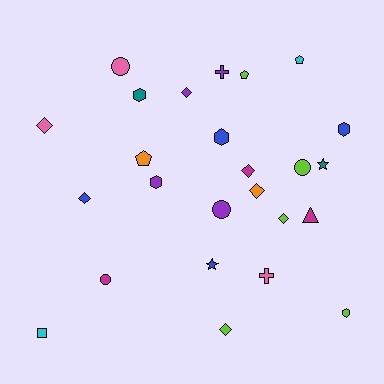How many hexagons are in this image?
There are 5 hexagons.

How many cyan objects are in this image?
There are 2 cyan objects.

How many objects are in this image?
There are 25 objects.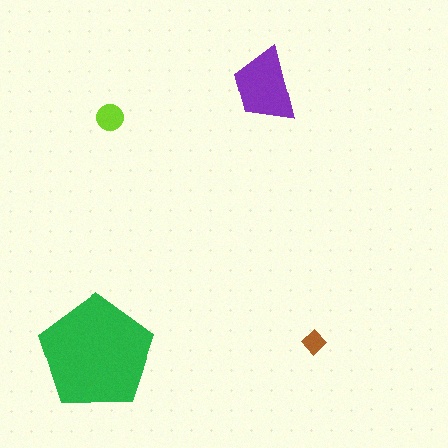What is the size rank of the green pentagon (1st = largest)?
1st.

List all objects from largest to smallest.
The green pentagon, the purple trapezoid, the lime circle, the brown diamond.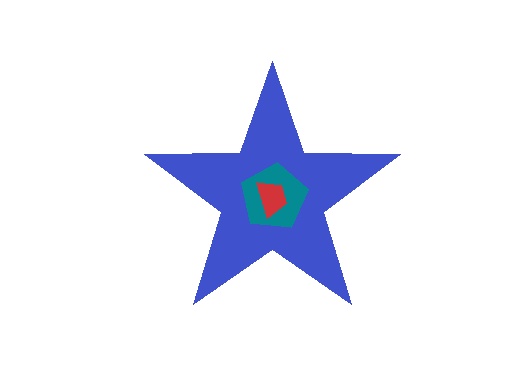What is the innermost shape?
The red trapezoid.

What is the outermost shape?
The blue star.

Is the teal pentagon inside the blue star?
Yes.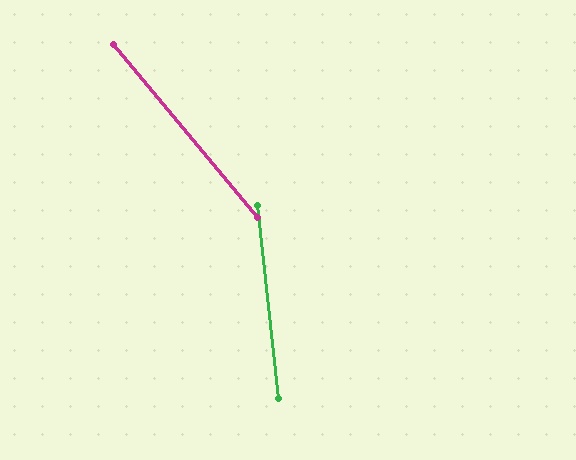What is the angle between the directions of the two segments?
Approximately 33 degrees.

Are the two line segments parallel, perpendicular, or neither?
Neither parallel nor perpendicular — they differ by about 33°.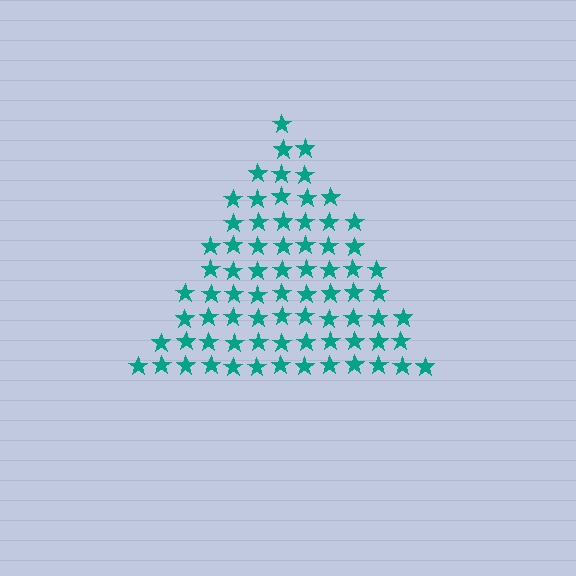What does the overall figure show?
The overall figure shows a triangle.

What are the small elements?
The small elements are stars.